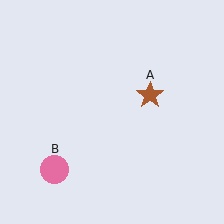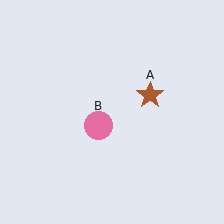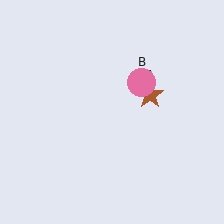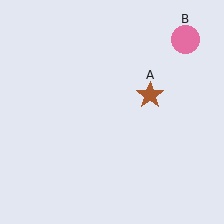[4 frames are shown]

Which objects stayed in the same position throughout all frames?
Brown star (object A) remained stationary.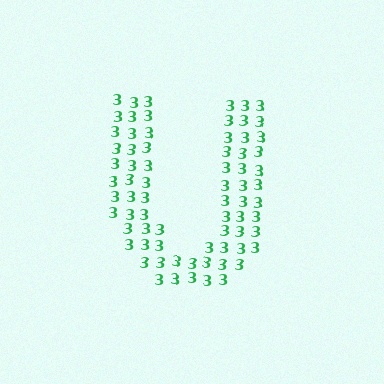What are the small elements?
The small elements are digit 3's.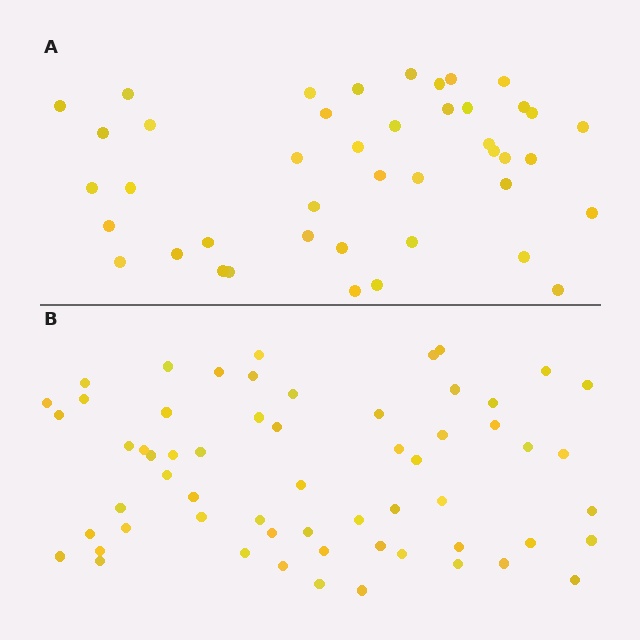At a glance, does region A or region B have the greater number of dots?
Region B (the bottom region) has more dots.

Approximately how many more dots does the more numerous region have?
Region B has approximately 15 more dots than region A.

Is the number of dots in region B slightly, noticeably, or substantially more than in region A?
Region B has noticeably more, but not dramatically so. The ratio is roughly 1.4 to 1.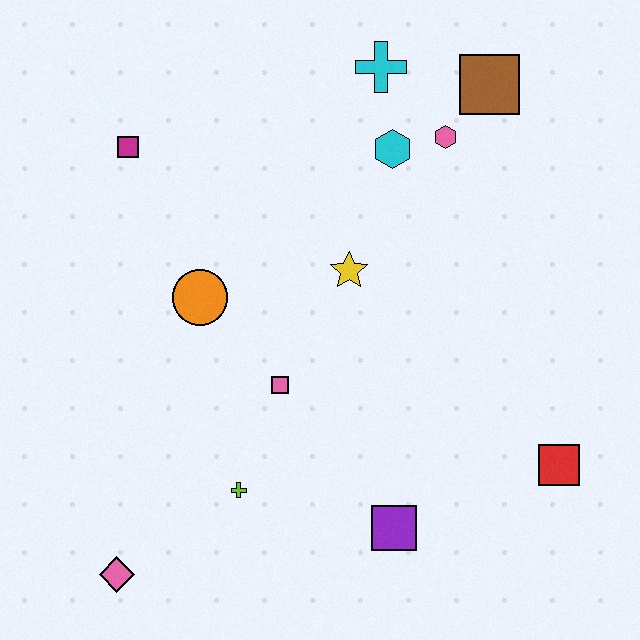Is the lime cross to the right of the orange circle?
Yes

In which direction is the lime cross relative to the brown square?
The lime cross is below the brown square.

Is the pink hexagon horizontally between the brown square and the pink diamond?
Yes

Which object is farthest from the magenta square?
The red square is farthest from the magenta square.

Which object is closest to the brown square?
The pink hexagon is closest to the brown square.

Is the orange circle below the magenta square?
Yes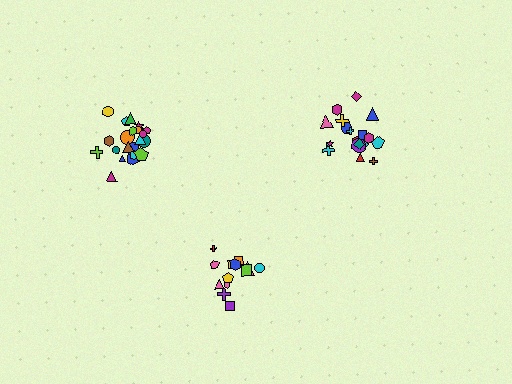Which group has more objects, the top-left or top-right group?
The top-left group.